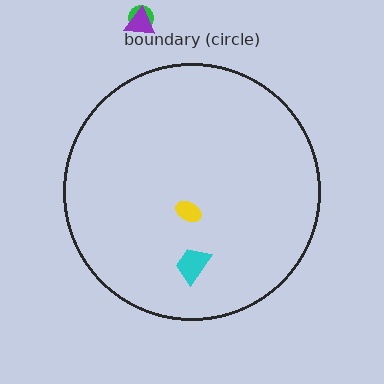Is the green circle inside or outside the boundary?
Outside.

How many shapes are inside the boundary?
2 inside, 2 outside.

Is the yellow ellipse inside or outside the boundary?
Inside.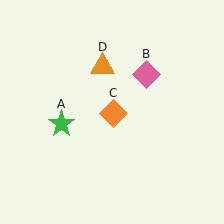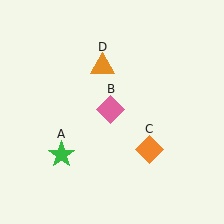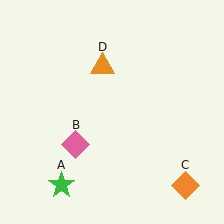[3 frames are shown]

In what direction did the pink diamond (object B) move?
The pink diamond (object B) moved down and to the left.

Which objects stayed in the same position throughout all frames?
Orange triangle (object D) remained stationary.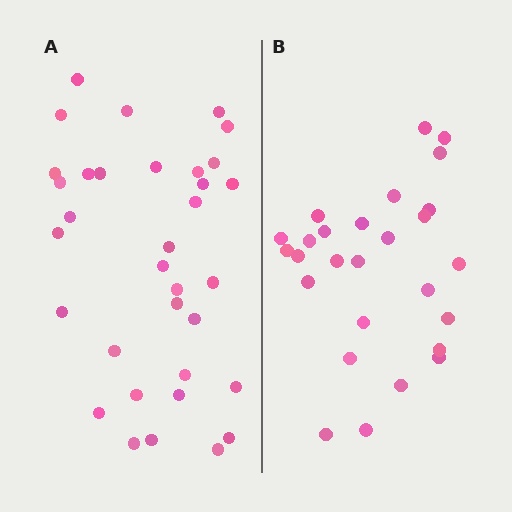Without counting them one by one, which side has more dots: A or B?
Region A (the left region) has more dots.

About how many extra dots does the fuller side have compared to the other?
Region A has roughly 8 or so more dots than region B.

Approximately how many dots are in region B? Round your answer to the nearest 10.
About 30 dots. (The exact count is 27, which rounds to 30.)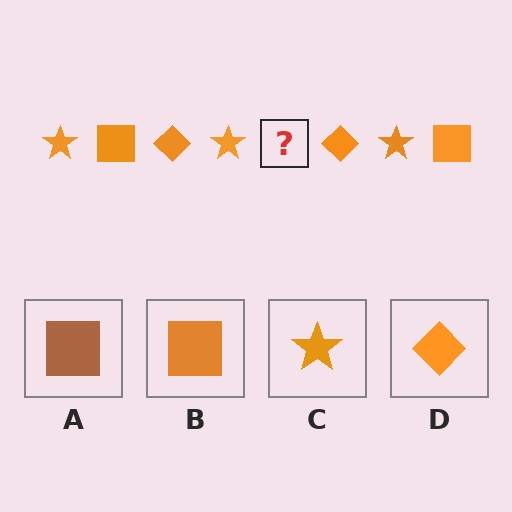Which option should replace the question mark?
Option B.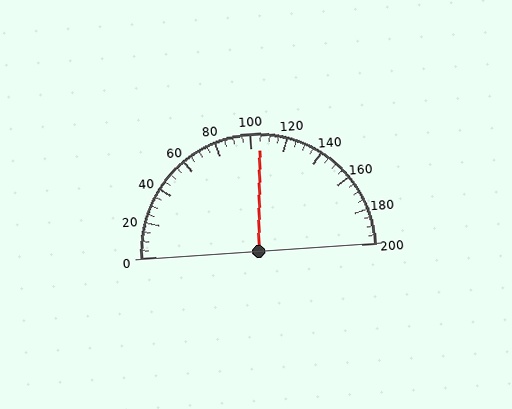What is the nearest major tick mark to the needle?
The nearest major tick mark is 100.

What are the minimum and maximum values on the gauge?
The gauge ranges from 0 to 200.